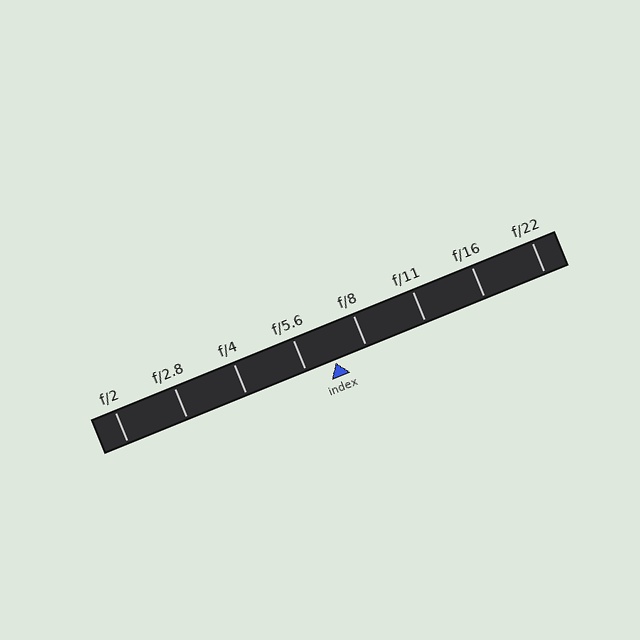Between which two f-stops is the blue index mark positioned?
The index mark is between f/5.6 and f/8.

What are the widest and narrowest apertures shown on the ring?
The widest aperture shown is f/2 and the narrowest is f/22.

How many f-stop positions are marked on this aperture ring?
There are 8 f-stop positions marked.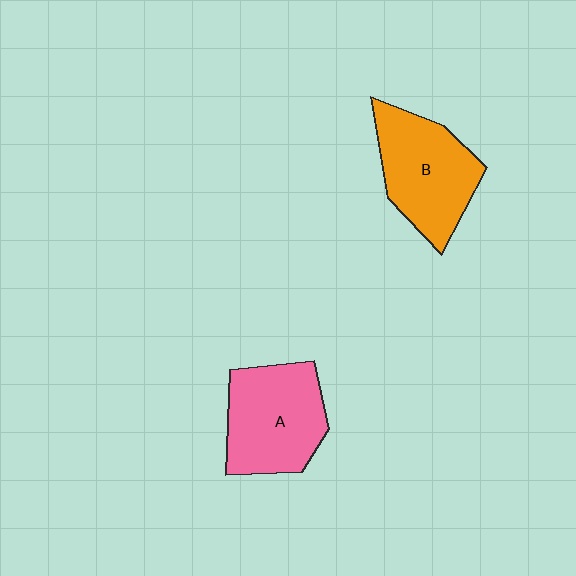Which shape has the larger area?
Shape B (orange).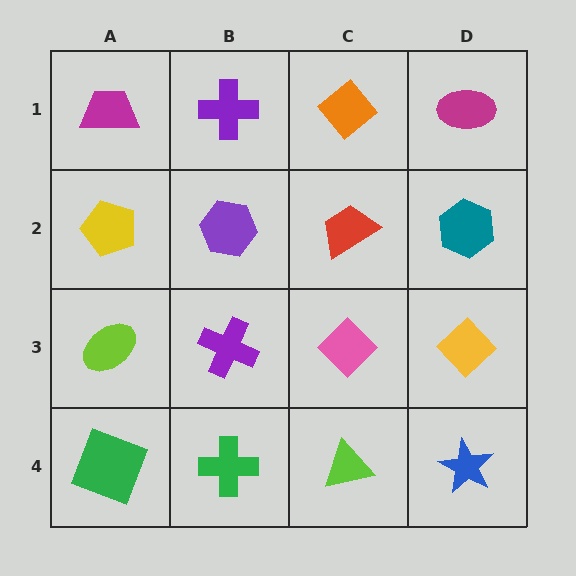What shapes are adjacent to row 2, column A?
A magenta trapezoid (row 1, column A), a lime ellipse (row 3, column A), a purple hexagon (row 2, column B).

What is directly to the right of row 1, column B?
An orange diamond.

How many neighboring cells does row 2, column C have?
4.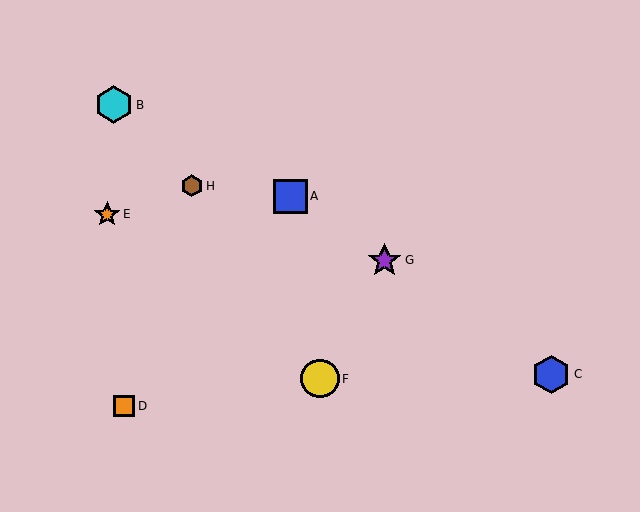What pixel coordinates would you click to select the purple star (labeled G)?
Click at (384, 260) to select the purple star G.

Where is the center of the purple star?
The center of the purple star is at (384, 260).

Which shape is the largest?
The yellow circle (labeled F) is the largest.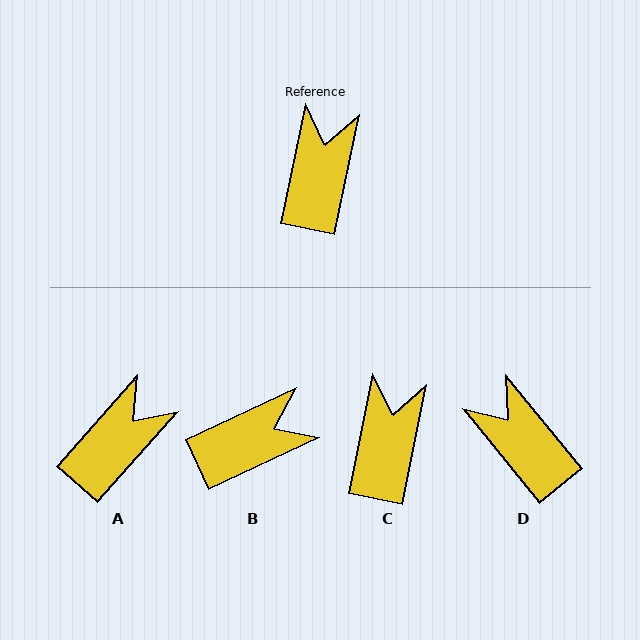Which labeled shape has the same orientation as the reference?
C.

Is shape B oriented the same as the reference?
No, it is off by about 54 degrees.